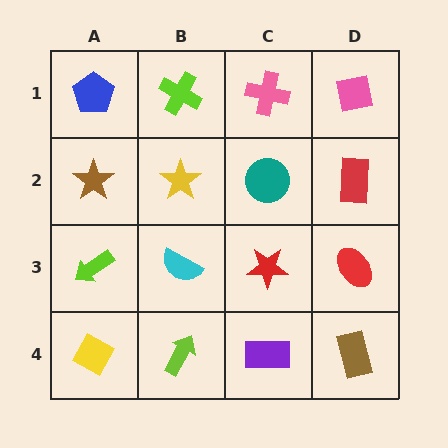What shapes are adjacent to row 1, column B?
A yellow star (row 2, column B), a blue pentagon (row 1, column A), a pink cross (row 1, column C).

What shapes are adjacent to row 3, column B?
A yellow star (row 2, column B), a lime arrow (row 4, column B), a lime arrow (row 3, column A), a red star (row 3, column C).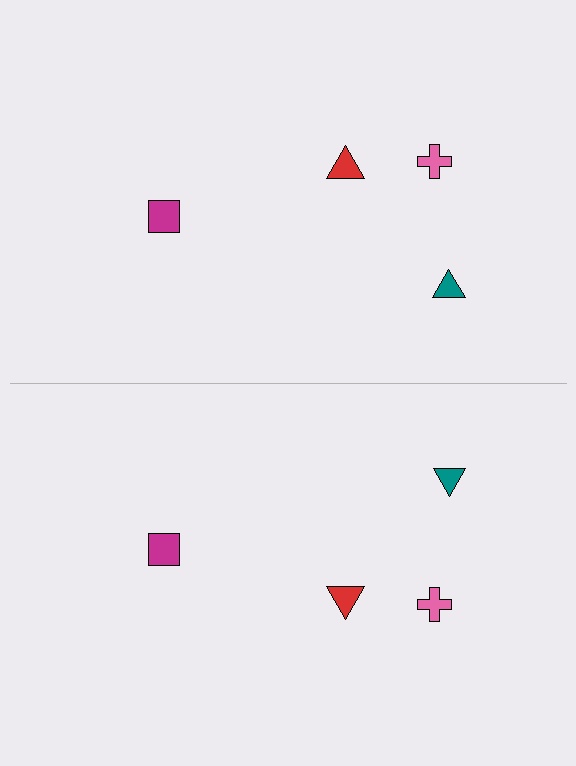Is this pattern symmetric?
Yes, this pattern has bilateral (reflection) symmetry.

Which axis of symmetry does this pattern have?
The pattern has a horizontal axis of symmetry running through the center of the image.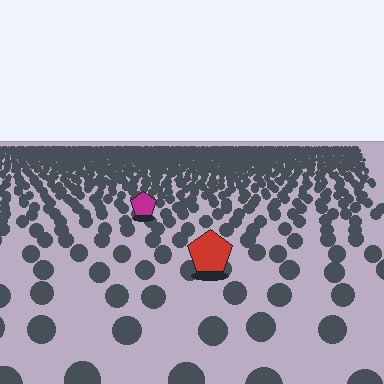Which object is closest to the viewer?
The red pentagon is closest. The texture marks near it are larger and more spread out.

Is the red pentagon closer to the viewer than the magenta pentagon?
Yes. The red pentagon is closer — you can tell from the texture gradient: the ground texture is coarser near it.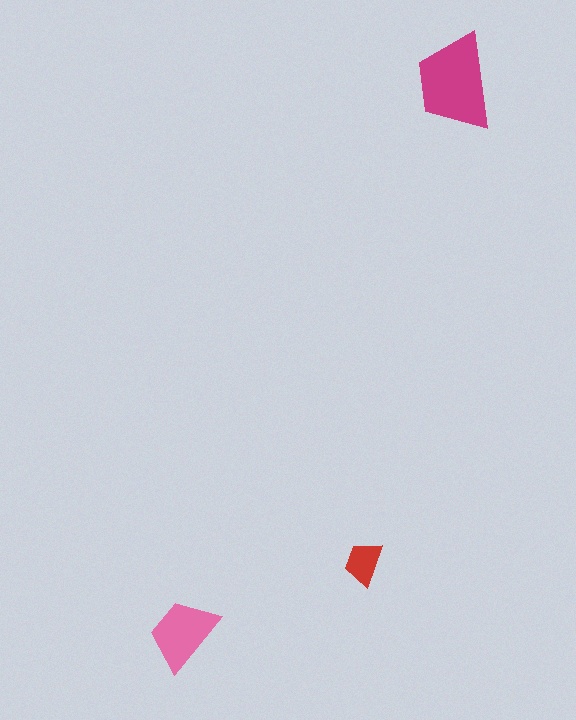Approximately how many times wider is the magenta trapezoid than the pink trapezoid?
About 1.5 times wider.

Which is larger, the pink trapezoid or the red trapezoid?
The pink one.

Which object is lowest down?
The pink trapezoid is bottommost.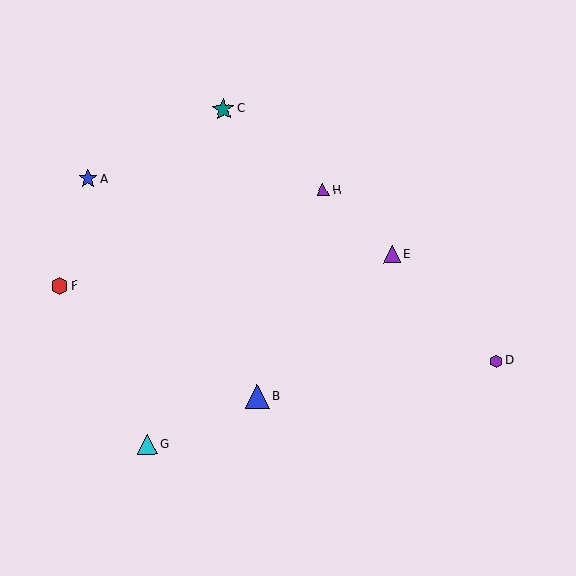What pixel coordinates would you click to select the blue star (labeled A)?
Click at (88, 179) to select the blue star A.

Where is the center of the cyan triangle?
The center of the cyan triangle is at (147, 445).